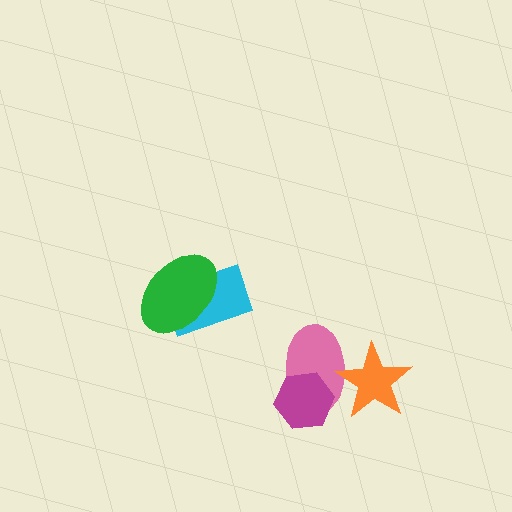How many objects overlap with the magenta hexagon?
1 object overlaps with the magenta hexagon.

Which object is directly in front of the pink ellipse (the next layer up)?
The orange star is directly in front of the pink ellipse.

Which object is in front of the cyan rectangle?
The green ellipse is in front of the cyan rectangle.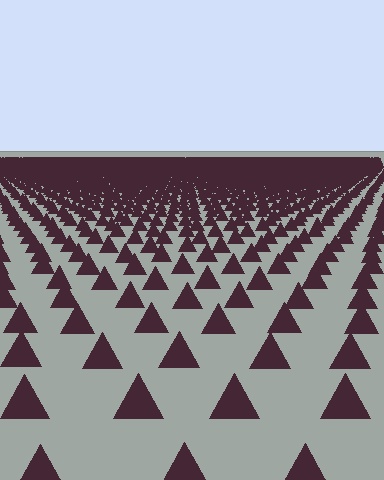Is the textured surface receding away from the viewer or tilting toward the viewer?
The surface is receding away from the viewer. Texture elements get smaller and denser toward the top.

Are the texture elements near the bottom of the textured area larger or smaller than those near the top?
Larger. Near the bottom, elements are closer to the viewer and appear at a bigger on-screen size.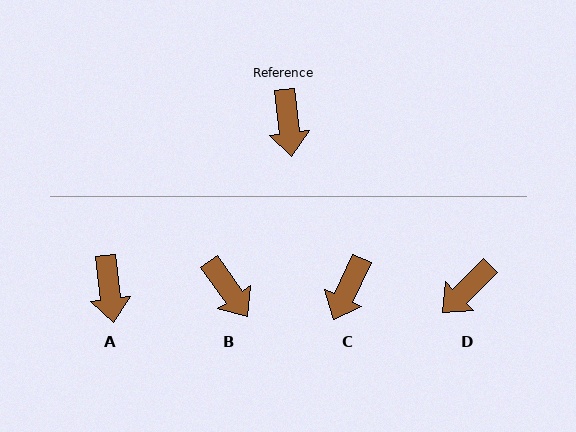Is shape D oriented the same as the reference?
No, it is off by about 51 degrees.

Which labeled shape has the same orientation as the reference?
A.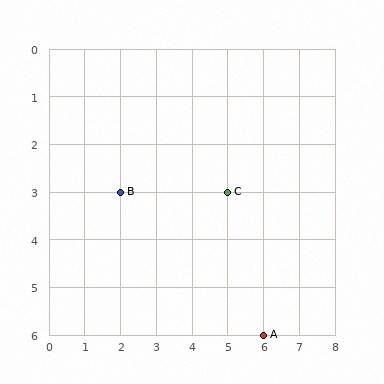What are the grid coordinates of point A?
Point A is at grid coordinates (6, 6).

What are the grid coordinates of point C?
Point C is at grid coordinates (5, 3).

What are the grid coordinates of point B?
Point B is at grid coordinates (2, 3).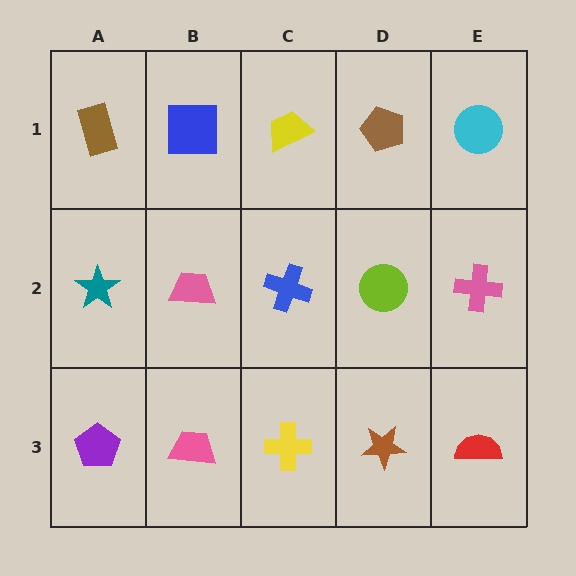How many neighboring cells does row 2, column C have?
4.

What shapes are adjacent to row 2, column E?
A cyan circle (row 1, column E), a red semicircle (row 3, column E), a lime circle (row 2, column D).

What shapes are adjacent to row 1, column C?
A blue cross (row 2, column C), a blue square (row 1, column B), a brown pentagon (row 1, column D).